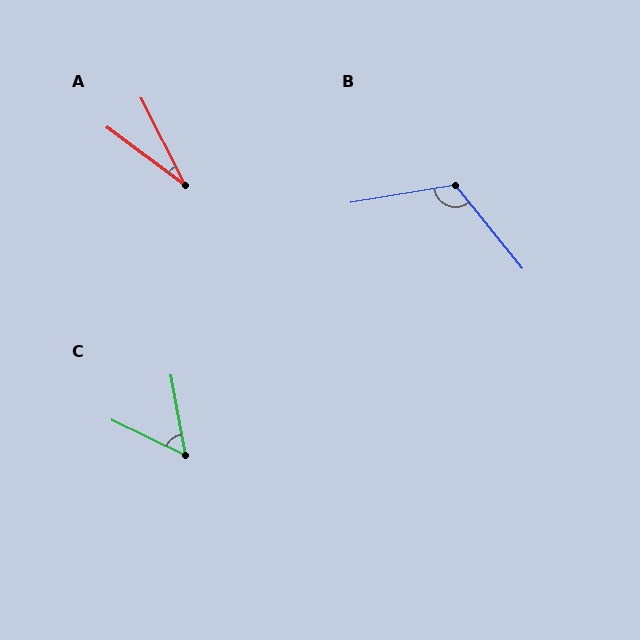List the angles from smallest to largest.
A (26°), C (54°), B (120°).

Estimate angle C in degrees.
Approximately 54 degrees.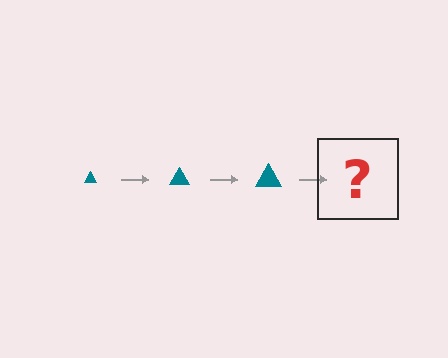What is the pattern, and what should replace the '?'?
The pattern is that the triangle gets progressively larger each step. The '?' should be a teal triangle, larger than the previous one.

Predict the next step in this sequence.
The next step is a teal triangle, larger than the previous one.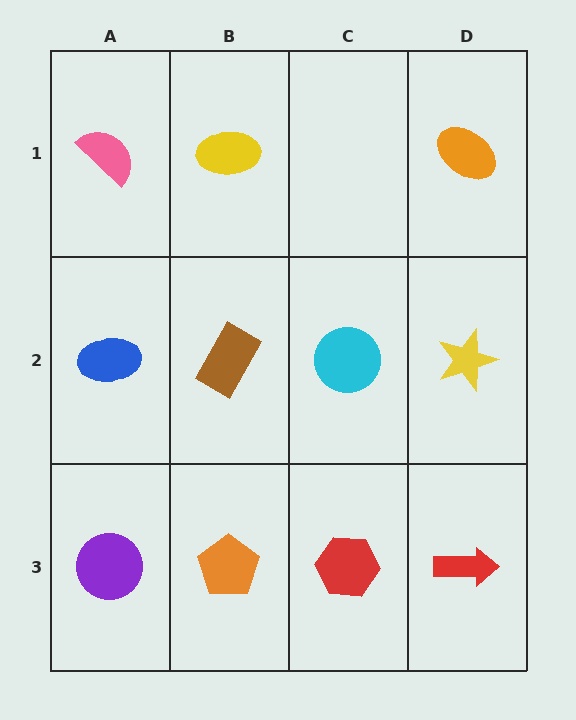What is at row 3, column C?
A red hexagon.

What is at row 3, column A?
A purple circle.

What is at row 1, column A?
A pink semicircle.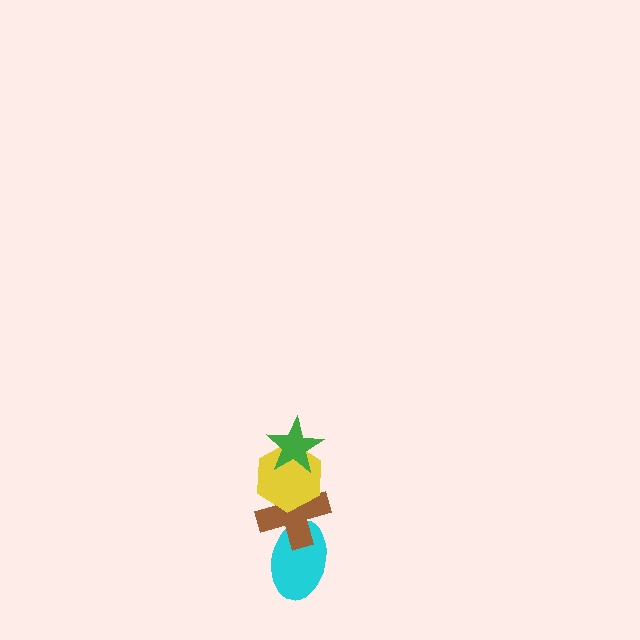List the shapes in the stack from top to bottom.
From top to bottom: the green star, the yellow hexagon, the brown cross, the cyan ellipse.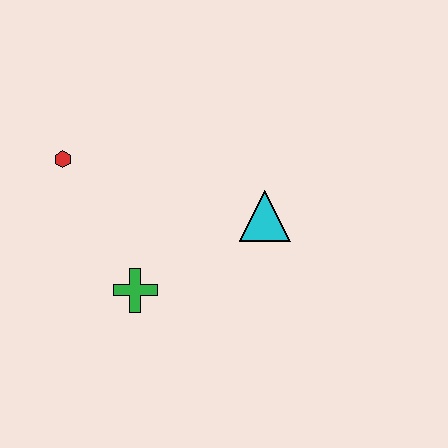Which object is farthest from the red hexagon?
The cyan triangle is farthest from the red hexagon.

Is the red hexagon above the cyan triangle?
Yes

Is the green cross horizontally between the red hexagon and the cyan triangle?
Yes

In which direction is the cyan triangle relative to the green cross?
The cyan triangle is to the right of the green cross.